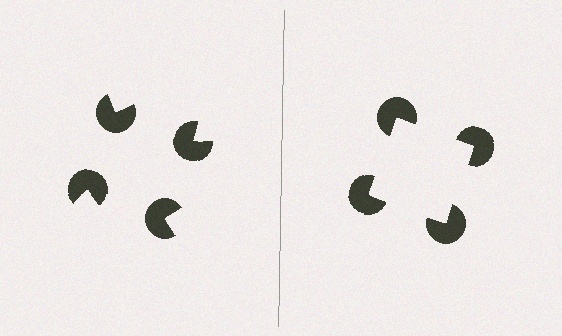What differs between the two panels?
The pac-man discs are positioned identically on both sides; only the wedge orientations differ. On the right they align to a square; on the left they are misaligned.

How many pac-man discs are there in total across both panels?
8 — 4 on each side.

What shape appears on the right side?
An illusory square.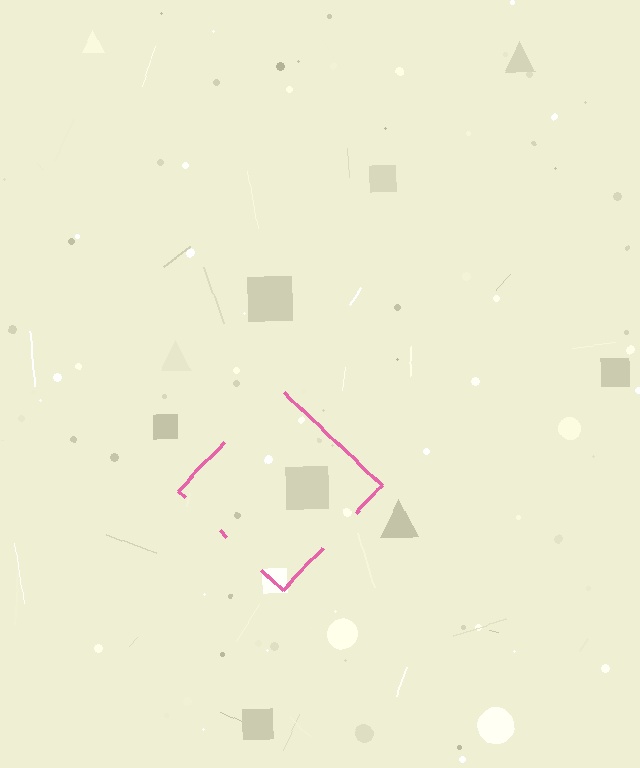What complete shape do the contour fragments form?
The contour fragments form a diamond.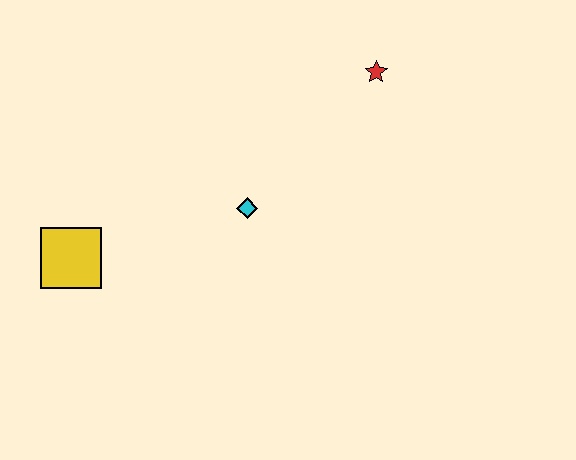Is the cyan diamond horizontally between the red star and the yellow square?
Yes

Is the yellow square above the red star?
No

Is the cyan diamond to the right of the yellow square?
Yes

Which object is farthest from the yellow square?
The red star is farthest from the yellow square.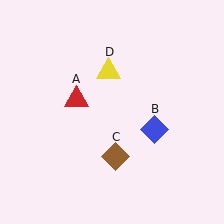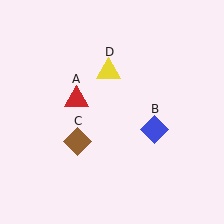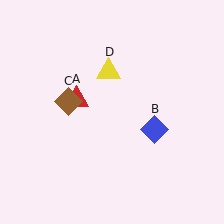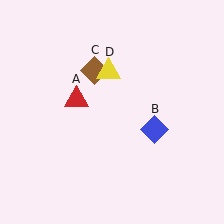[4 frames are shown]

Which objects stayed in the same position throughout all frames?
Red triangle (object A) and blue diamond (object B) and yellow triangle (object D) remained stationary.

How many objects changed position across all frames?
1 object changed position: brown diamond (object C).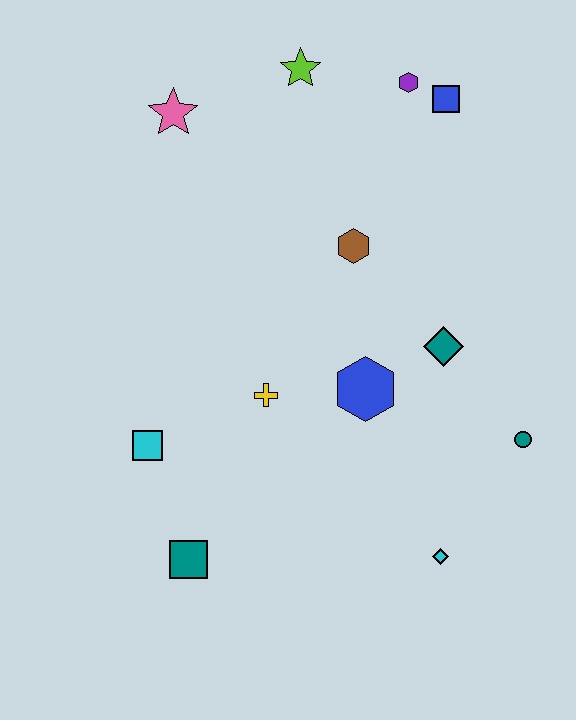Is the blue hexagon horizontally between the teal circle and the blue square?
No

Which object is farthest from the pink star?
The cyan diamond is farthest from the pink star.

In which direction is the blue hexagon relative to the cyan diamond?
The blue hexagon is above the cyan diamond.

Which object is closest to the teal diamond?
The blue hexagon is closest to the teal diamond.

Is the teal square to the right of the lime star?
No